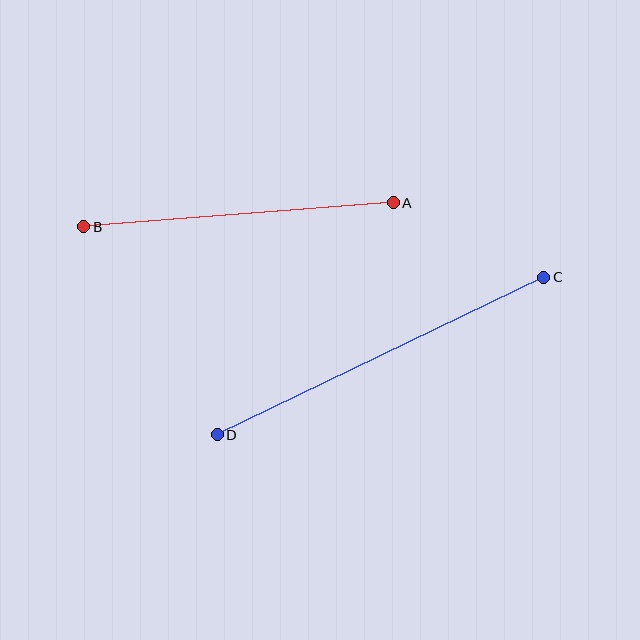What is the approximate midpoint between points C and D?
The midpoint is at approximately (380, 356) pixels.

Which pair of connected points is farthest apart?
Points C and D are farthest apart.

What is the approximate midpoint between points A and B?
The midpoint is at approximately (238, 215) pixels.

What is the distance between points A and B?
The distance is approximately 311 pixels.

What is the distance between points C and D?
The distance is approximately 363 pixels.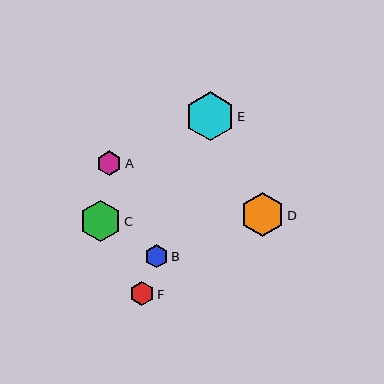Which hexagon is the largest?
Hexagon E is the largest with a size of approximately 49 pixels.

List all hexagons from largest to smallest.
From largest to smallest: E, D, C, A, F, B.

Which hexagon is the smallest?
Hexagon B is the smallest with a size of approximately 23 pixels.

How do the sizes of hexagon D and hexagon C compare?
Hexagon D and hexagon C are approximately the same size.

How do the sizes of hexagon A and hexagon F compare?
Hexagon A and hexagon F are approximately the same size.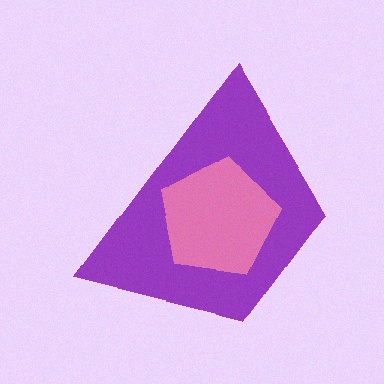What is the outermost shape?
The purple trapezoid.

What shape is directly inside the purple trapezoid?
The pink pentagon.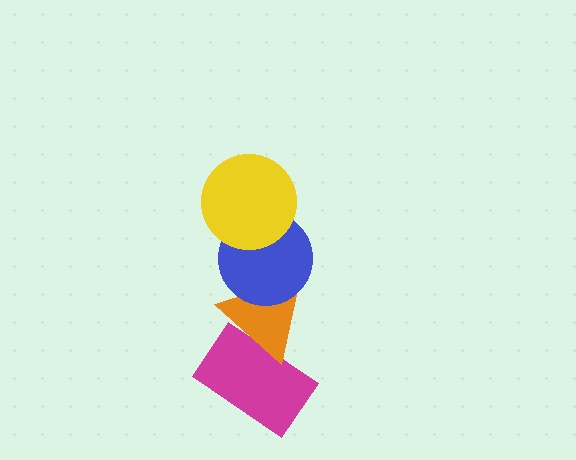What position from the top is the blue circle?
The blue circle is 2nd from the top.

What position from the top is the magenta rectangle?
The magenta rectangle is 4th from the top.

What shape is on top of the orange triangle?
The blue circle is on top of the orange triangle.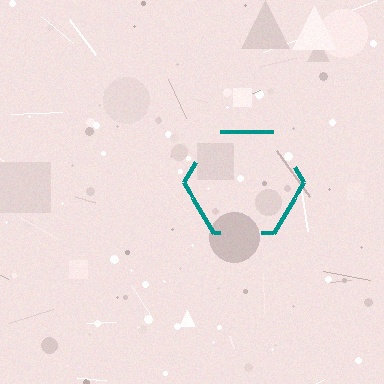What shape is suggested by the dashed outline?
The dashed outline suggests a hexagon.